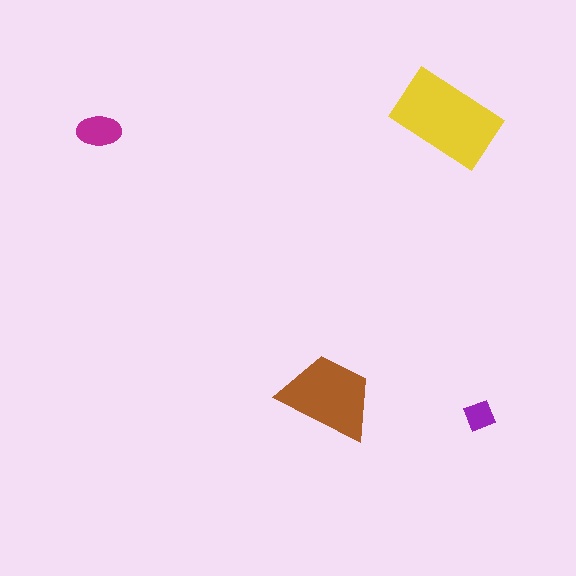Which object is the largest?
The yellow rectangle.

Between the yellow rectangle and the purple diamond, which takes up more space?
The yellow rectangle.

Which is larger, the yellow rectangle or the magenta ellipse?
The yellow rectangle.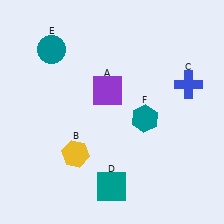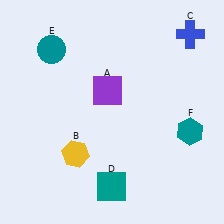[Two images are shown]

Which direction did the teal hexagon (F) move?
The teal hexagon (F) moved right.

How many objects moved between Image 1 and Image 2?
2 objects moved between the two images.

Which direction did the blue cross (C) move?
The blue cross (C) moved up.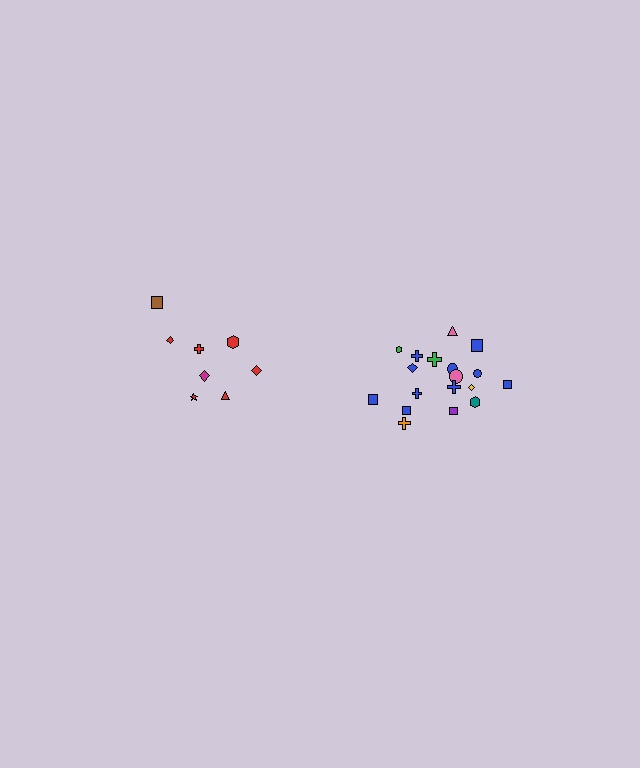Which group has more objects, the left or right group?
The right group.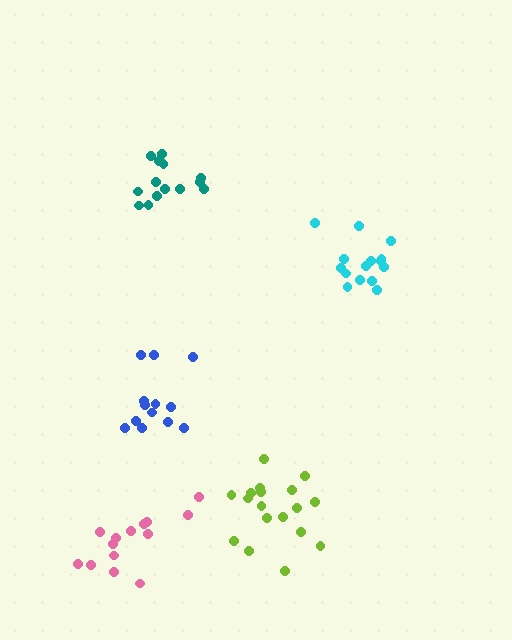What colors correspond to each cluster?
The clusters are colored: blue, lime, teal, cyan, pink.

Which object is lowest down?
The pink cluster is bottommost.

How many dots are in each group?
Group 1: 14 dots, Group 2: 18 dots, Group 3: 14 dots, Group 4: 15 dots, Group 5: 14 dots (75 total).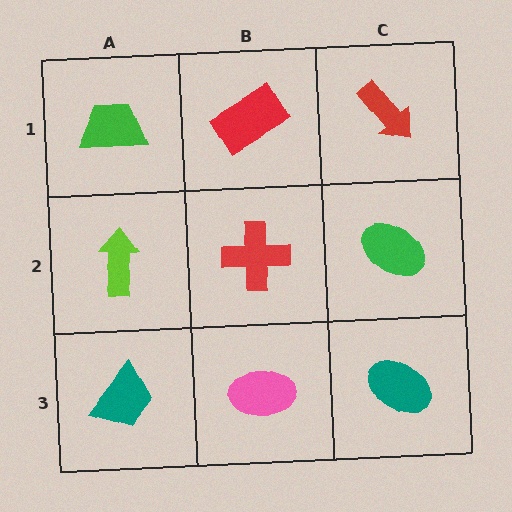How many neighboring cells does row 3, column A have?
2.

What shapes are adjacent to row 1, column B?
A red cross (row 2, column B), a green trapezoid (row 1, column A), a red arrow (row 1, column C).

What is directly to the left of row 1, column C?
A red rectangle.